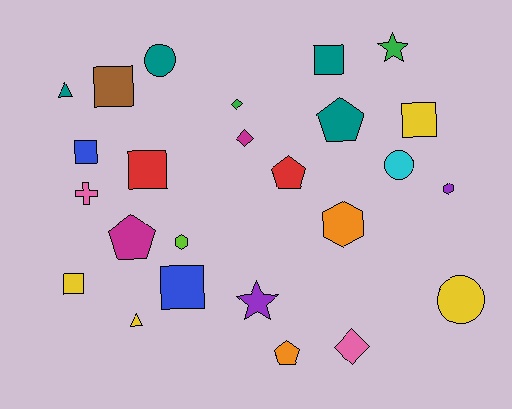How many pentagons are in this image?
There are 4 pentagons.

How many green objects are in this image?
There are 2 green objects.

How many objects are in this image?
There are 25 objects.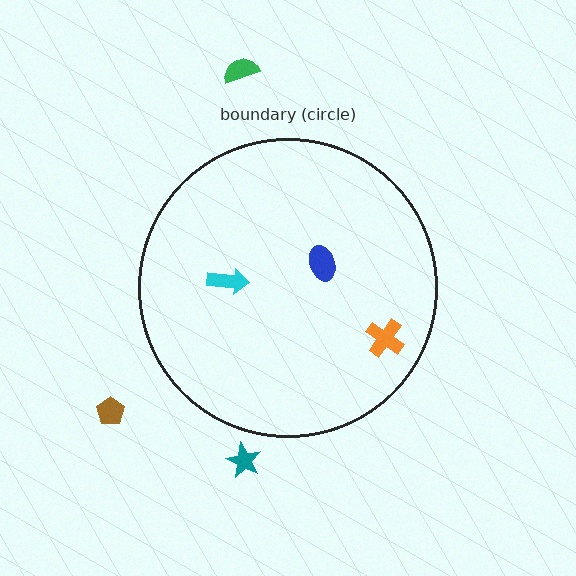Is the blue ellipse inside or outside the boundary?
Inside.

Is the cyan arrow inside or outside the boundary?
Inside.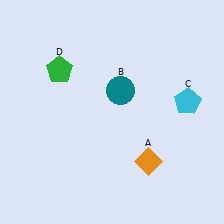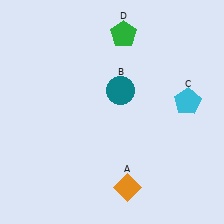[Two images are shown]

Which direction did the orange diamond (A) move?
The orange diamond (A) moved down.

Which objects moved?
The objects that moved are: the orange diamond (A), the green pentagon (D).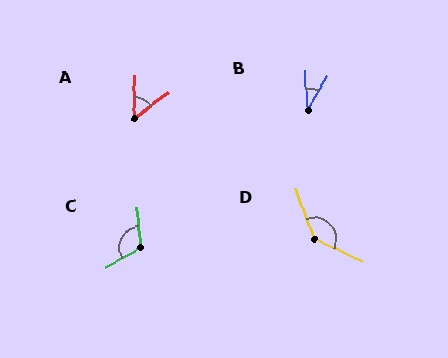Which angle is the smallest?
B, at approximately 34 degrees.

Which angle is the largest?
D, at approximately 136 degrees.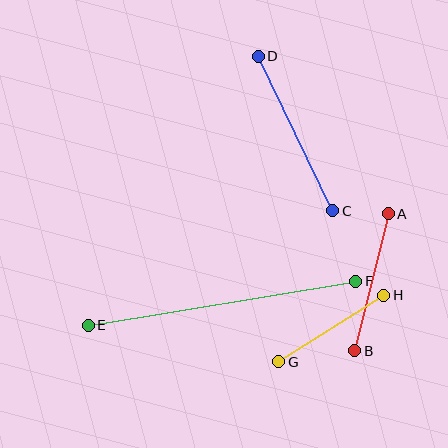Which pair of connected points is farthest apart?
Points E and F are farthest apart.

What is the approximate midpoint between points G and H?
The midpoint is at approximately (331, 329) pixels.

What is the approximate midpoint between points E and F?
The midpoint is at approximately (222, 303) pixels.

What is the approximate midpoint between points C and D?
The midpoint is at approximately (296, 134) pixels.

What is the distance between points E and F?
The distance is approximately 271 pixels.